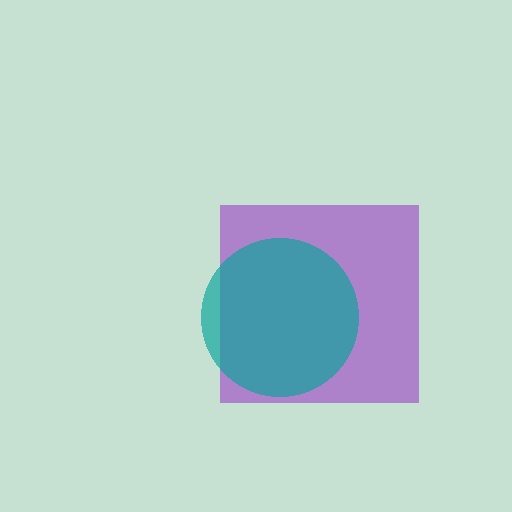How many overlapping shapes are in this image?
There are 2 overlapping shapes in the image.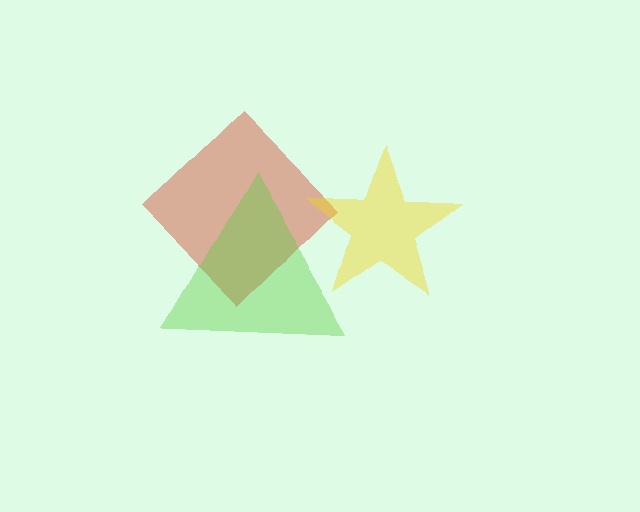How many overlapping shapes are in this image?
There are 3 overlapping shapes in the image.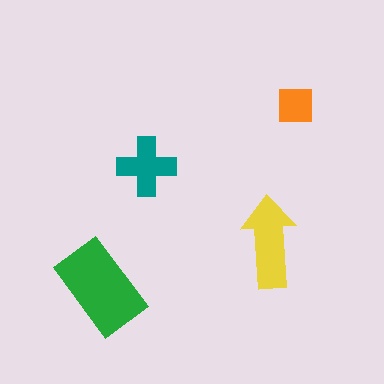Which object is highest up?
The orange square is topmost.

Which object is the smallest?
The orange square.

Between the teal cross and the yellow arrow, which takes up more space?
The yellow arrow.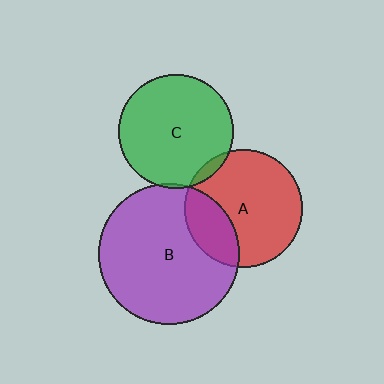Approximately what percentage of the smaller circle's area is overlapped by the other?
Approximately 25%.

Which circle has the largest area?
Circle B (purple).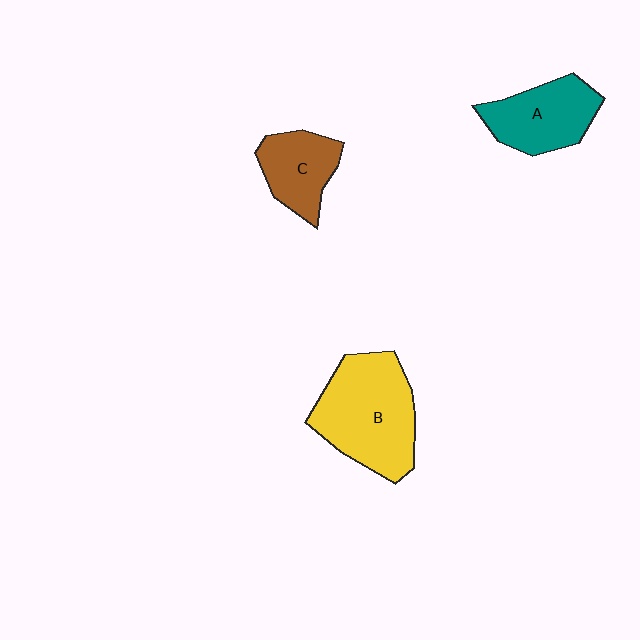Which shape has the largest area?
Shape B (yellow).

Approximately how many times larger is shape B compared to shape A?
Approximately 1.5 times.